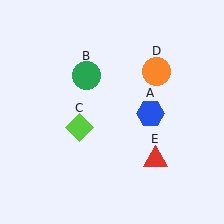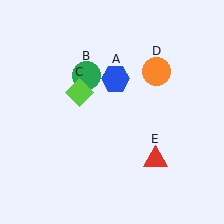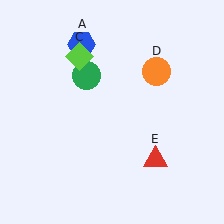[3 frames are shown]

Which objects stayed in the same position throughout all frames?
Green circle (object B) and orange circle (object D) and red triangle (object E) remained stationary.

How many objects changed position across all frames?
2 objects changed position: blue hexagon (object A), lime diamond (object C).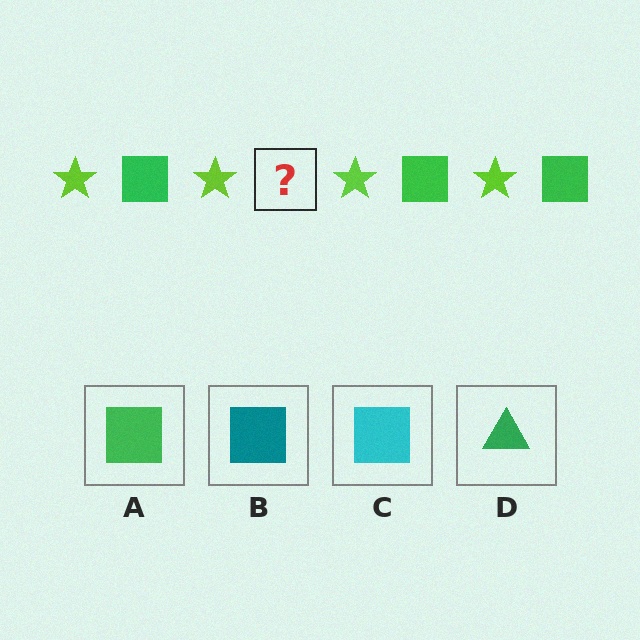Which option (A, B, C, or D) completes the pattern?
A.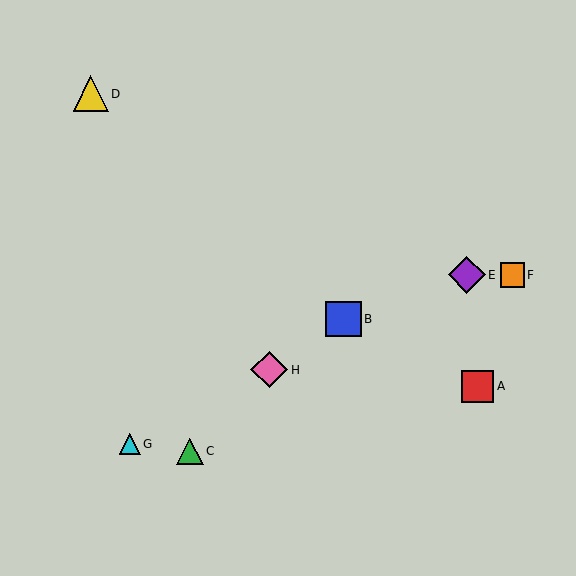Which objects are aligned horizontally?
Objects E, F are aligned horizontally.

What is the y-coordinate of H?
Object H is at y≈370.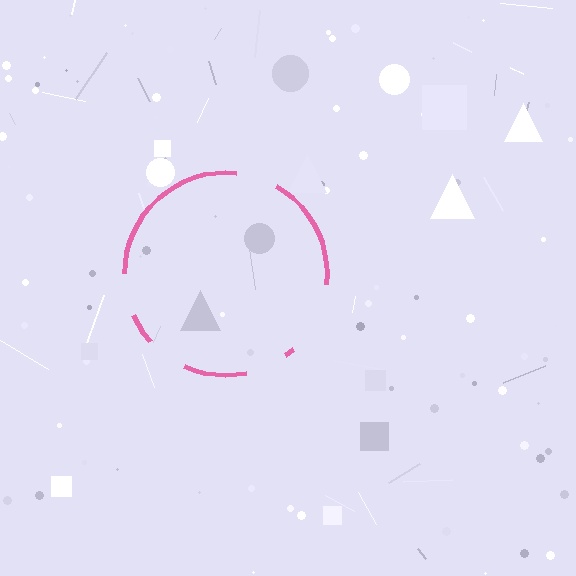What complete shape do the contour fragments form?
The contour fragments form a circle.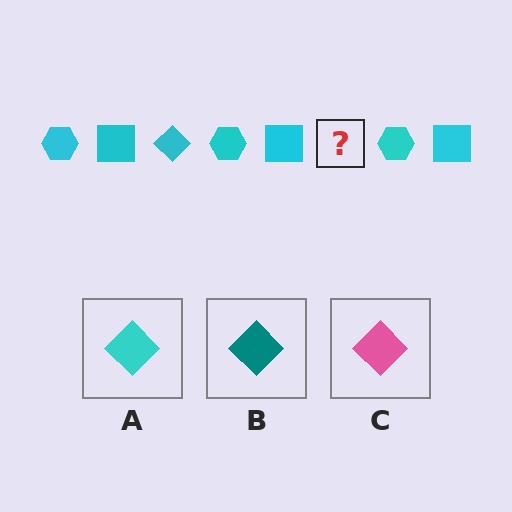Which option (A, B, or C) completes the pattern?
A.